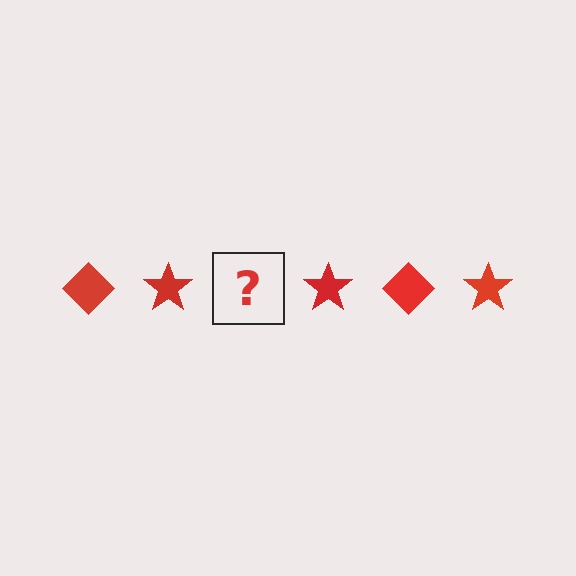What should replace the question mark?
The question mark should be replaced with a red diamond.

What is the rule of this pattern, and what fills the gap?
The rule is that the pattern cycles through diamond, star shapes in red. The gap should be filled with a red diamond.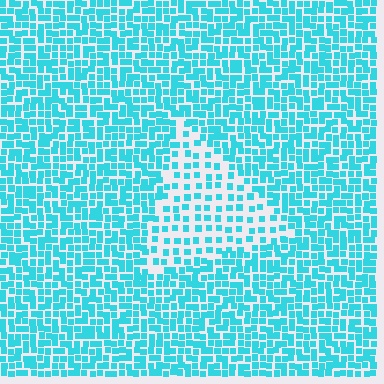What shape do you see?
I see a triangle.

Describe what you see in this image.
The image contains small cyan elements arranged at two different densities. A triangle-shaped region is visible where the elements are less densely packed than the surrounding area.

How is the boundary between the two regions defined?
The boundary is defined by a change in element density (approximately 2.1x ratio). All elements are the same color, size, and shape.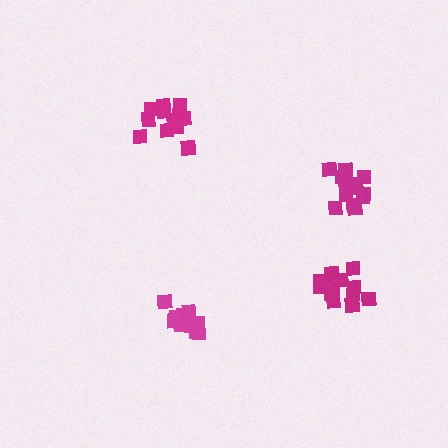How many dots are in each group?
Group 1: 12 dots, Group 2: 14 dots, Group 3: 13 dots, Group 4: 11 dots (50 total).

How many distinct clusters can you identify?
There are 4 distinct clusters.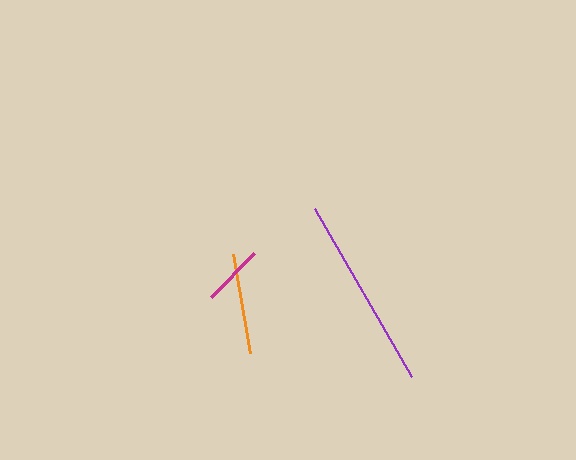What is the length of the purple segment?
The purple segment is approximately 195 pixels long.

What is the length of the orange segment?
The orange segment is approximately 100 pixels long.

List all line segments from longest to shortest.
From longest to shortest: purple, orange, magenta.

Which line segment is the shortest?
The magenta line is the shortest at approximately 61 pixels.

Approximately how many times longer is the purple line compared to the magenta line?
The purple line is approximately 3.2 times the length of the magenta line.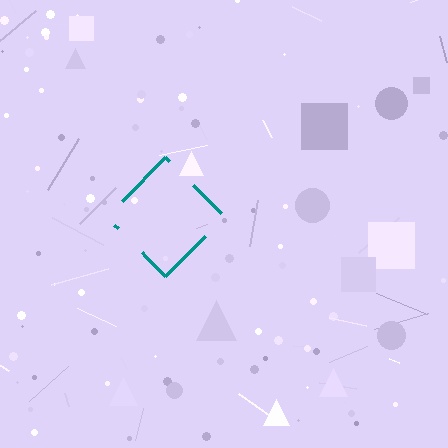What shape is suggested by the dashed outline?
The dashed outline suggests a diamond.